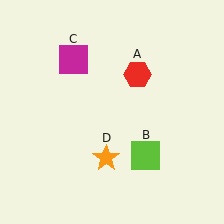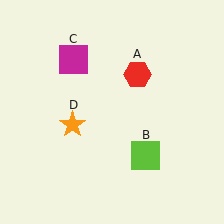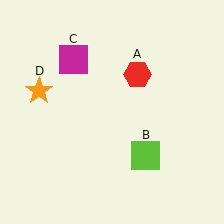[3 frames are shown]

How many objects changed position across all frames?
1 object changed position: orange star (object D).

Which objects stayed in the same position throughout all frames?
Red hexagon (object A) and lime square (object B) and magenta square (object C) remained stationary.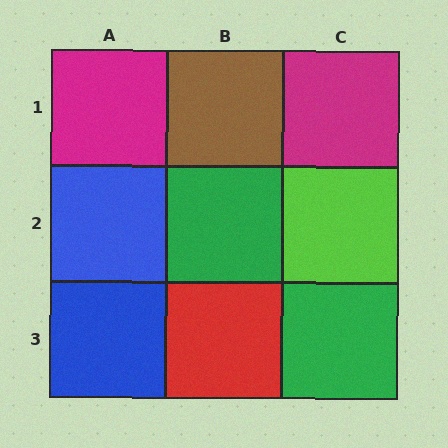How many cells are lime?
1 cell is lime.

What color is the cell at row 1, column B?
Brown.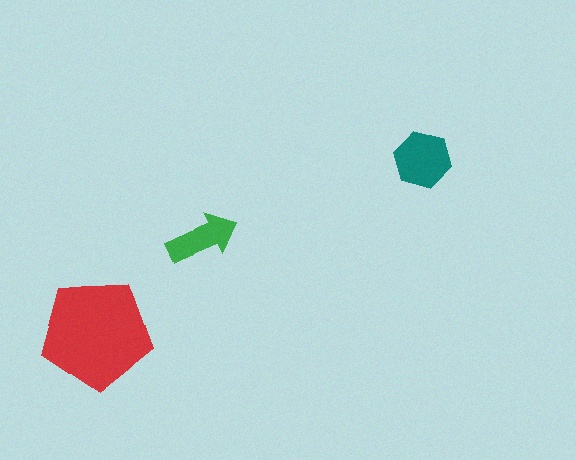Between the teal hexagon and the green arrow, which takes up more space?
The teal hexagon.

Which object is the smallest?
The green arrow.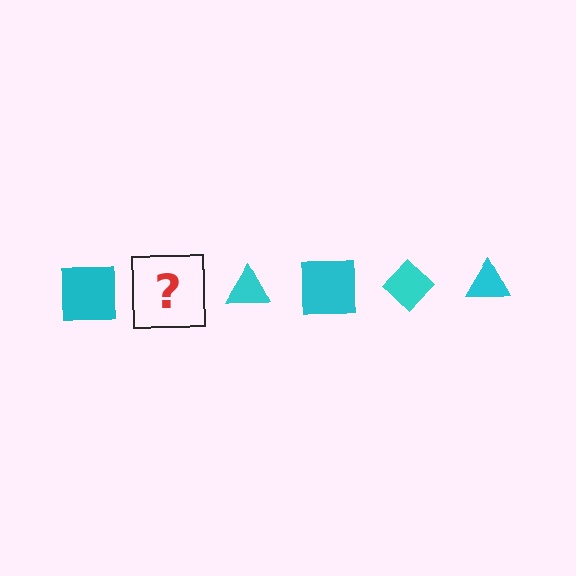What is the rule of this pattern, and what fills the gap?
The rule is that the pattern cycles through square, diamond, triangle shapes in cyan. The gap should be filled with a cyan diamond.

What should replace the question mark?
The question mark should be replaced with a cyan diamond.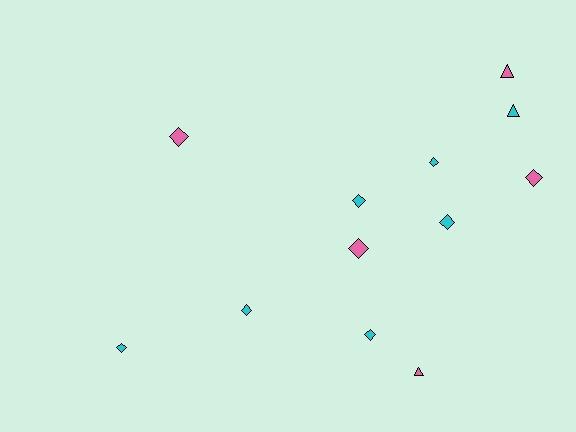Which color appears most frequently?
Cyan, with 7 objects.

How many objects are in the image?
There are 12 objects.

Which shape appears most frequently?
Diamond, with 9 objects.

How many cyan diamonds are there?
There are 6 cyan diamonds.